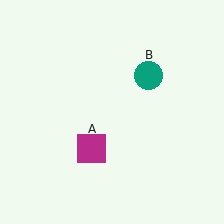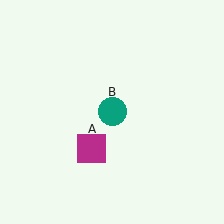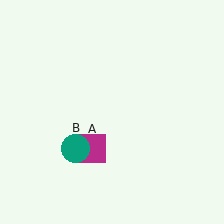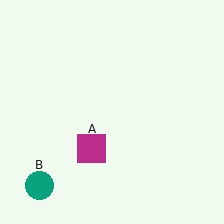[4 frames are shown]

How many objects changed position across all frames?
1 object changed position: teal circle (object B).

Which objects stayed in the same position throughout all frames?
Magenta square (object A) remained stationary.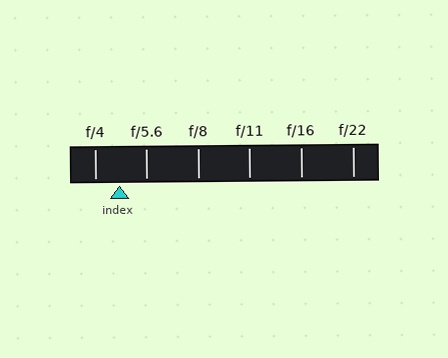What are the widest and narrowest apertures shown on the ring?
The widest aperture shown is f/4 and the narrowest is f/22.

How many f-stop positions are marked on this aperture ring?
There are 6 f-stop positions marked.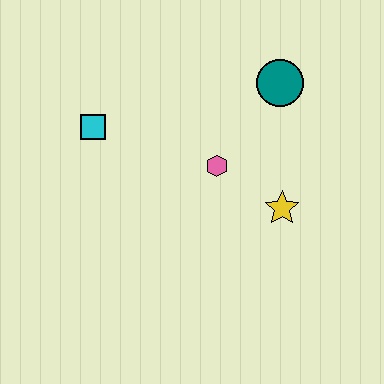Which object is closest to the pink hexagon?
The yellow star is closest to the pink hexagon.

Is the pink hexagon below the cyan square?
Yes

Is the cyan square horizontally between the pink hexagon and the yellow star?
No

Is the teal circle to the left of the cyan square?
No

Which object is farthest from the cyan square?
The yellow star is farthest from the cyan square.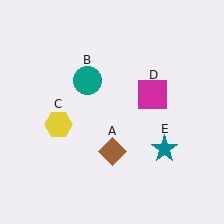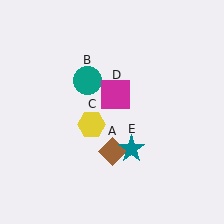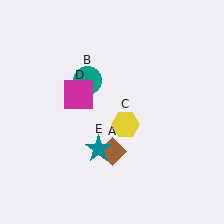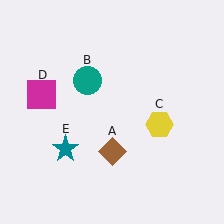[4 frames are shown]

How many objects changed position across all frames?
3 objects changed position: yellow hexagon (object C), magenta square (object D), teal star (object E).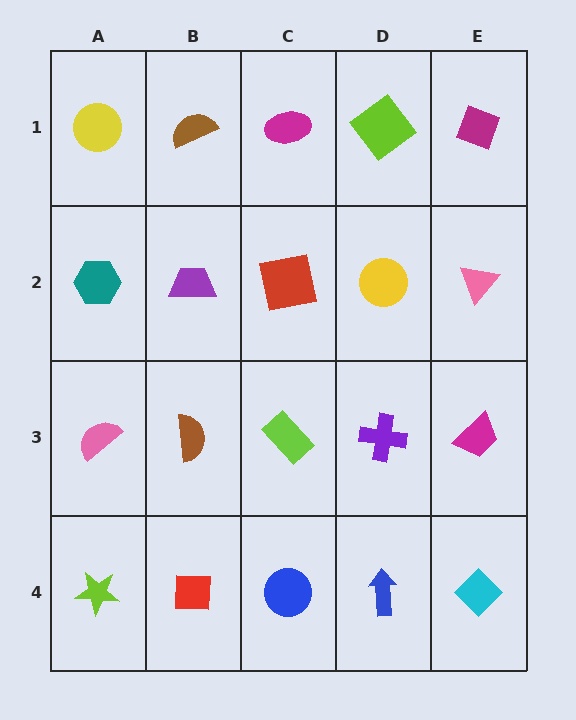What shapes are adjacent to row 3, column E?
A pink triangle (row 2, column E), a cyan diamond (row 4, column E), a purple cross (row 3, column D).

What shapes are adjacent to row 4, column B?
A brown semicircle (row 3, column B), a lime star (row 4, column A), a blue circle (row 4, column C).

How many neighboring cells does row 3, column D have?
4.